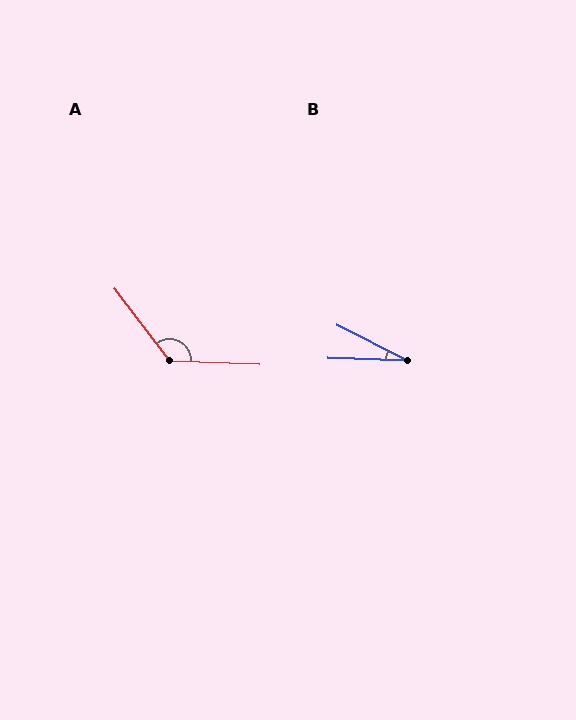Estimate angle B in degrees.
Approximately 25 degrees.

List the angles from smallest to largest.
B (25°), A (130°).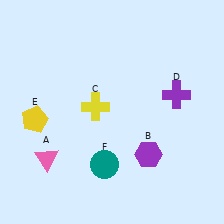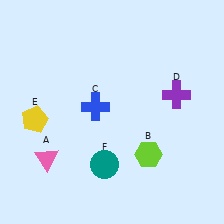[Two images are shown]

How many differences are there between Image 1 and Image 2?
There are 2 differences between the two images.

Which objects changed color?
B changed from purple to lime. C changed from yellow to blue.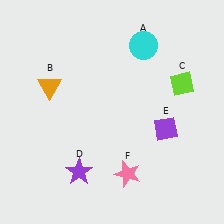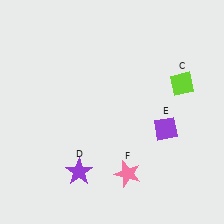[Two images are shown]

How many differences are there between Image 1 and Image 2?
There are 2 differences between the two images.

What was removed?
The orange triangle (B), the cyan circle (A) were removed in Image 2.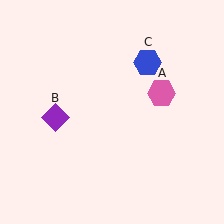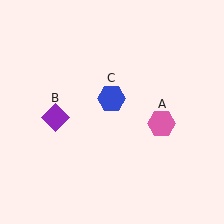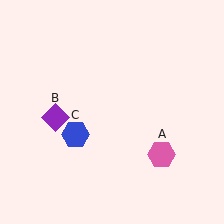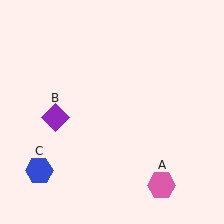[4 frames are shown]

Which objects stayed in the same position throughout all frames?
Purple diamond (object B) remained stationary.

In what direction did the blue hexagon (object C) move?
The blue hexagon (object C) moved down and to the left.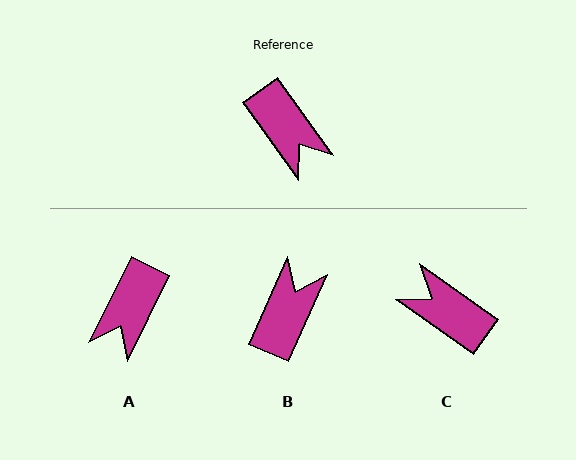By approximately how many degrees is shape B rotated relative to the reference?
Approximately 121 degrees counter-clockwise.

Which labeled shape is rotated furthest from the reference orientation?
C, about 160 degrees away.